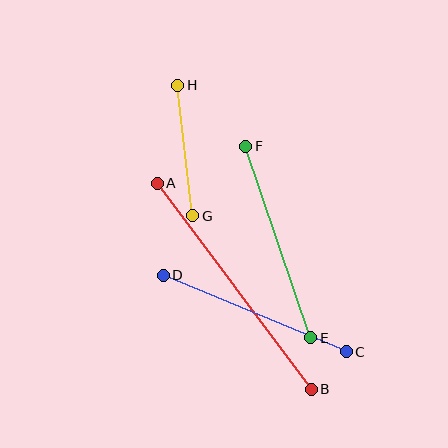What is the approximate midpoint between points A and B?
The midpoint is at approximately (234, 286) pixels.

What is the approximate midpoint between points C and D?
The midpoint is at approximately (255, 314) pixels.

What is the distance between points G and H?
The distance is approximately 131 pixels.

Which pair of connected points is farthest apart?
Points A and B are farthest apart.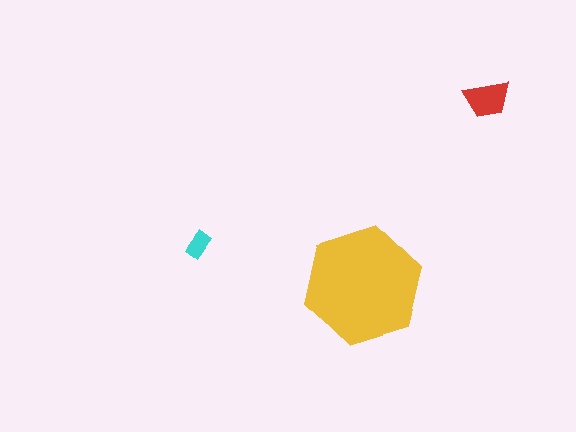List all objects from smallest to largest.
The cyan rectangle, the red trapezoid, the yellow hexagon.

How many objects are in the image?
There are 3 objects in the image.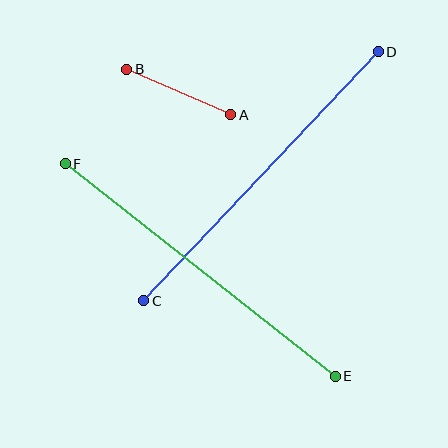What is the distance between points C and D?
The distance is approximately 342 pixels.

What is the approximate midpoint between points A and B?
The midpoint is at approximately (179, 92) pixels.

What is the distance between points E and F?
The distance is approximately 344 pixels.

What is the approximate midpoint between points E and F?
The midpoint is at approximately (200, 270) pixels.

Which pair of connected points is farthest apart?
Points E and F are farthest apart.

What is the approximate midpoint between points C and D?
The midpoint is at approximately (261, 176) pixels.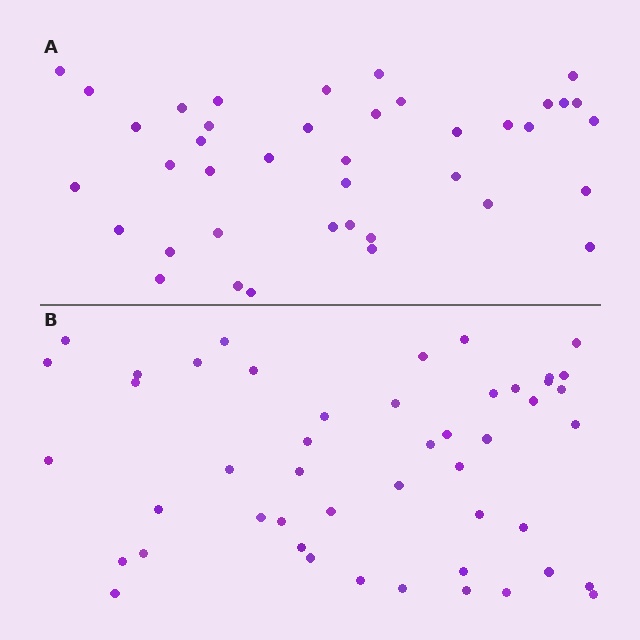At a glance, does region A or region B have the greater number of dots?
Region B (the bottom region) has more dots.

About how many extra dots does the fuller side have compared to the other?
Region B has roughly 8 or so more dots than region A.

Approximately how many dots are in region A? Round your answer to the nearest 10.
About 40 dots.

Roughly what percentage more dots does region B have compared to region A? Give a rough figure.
About 20% more.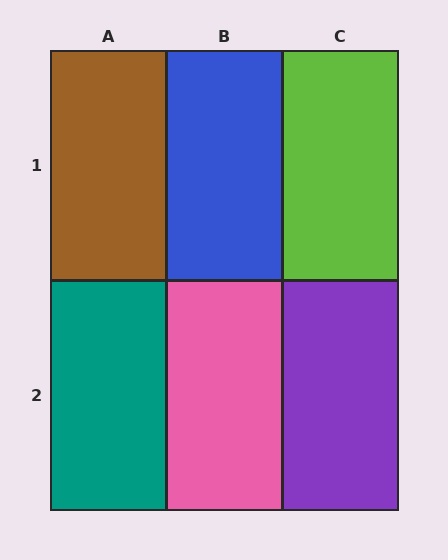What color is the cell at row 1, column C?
Lime.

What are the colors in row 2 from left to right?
Teal, pink, purple.